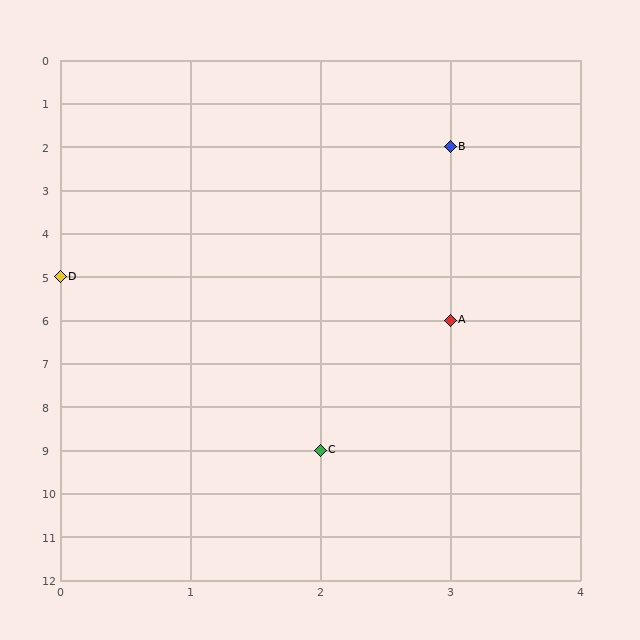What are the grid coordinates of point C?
Point C is at grid coordinates (2, 9).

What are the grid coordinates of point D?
Point D is at grid coordinates (0, 5).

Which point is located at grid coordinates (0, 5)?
Point D is at (0, 5).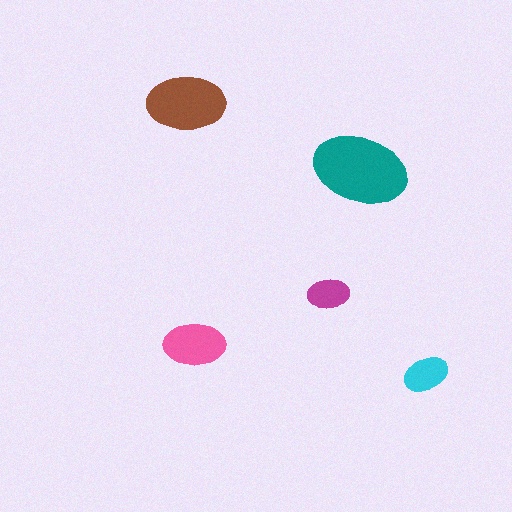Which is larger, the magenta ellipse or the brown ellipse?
The brown one.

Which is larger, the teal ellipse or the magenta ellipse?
The teal one.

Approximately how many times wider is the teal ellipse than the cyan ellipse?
About 2 times wider.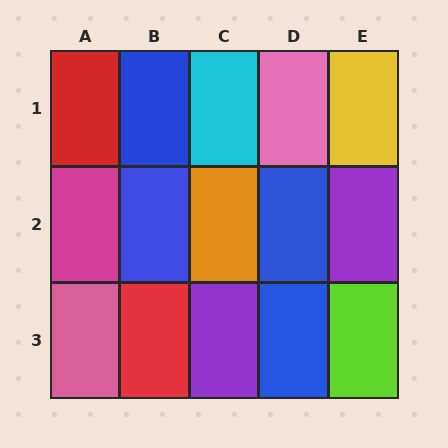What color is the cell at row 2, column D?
Blue.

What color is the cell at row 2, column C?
Orange.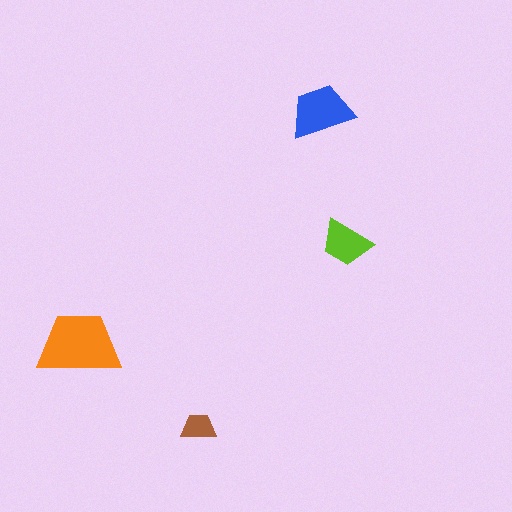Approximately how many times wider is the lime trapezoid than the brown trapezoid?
About 1.5 times wider.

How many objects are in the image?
There are 4 objects in the image.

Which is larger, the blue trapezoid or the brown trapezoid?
The blue one.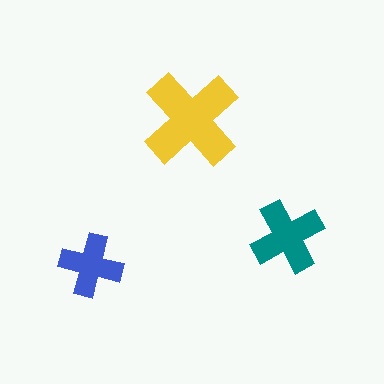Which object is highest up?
The yellow cross is topmost.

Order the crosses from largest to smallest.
the yellow one, the teal one, the blue one.